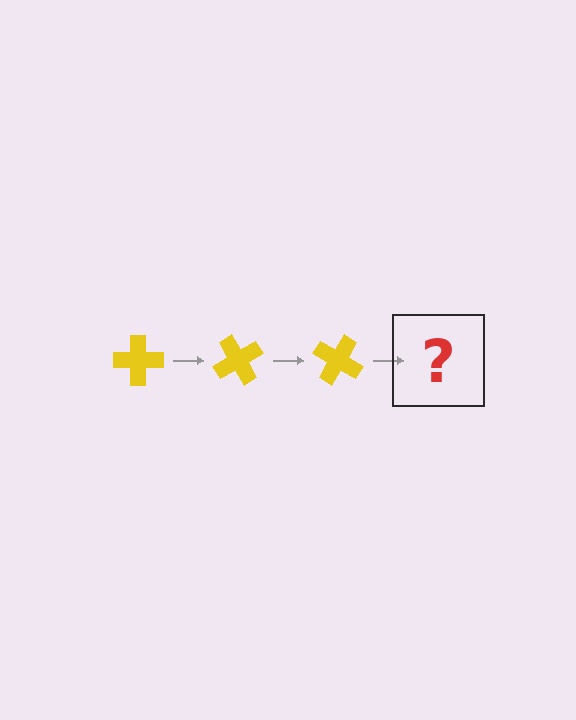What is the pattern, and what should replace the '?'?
The pattern is that the cross rotates 60 degrees each step. The '?' should be a yellow cross rotated 180 degrees.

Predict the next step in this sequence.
The next step is a yellow cross rotated 180 degrees.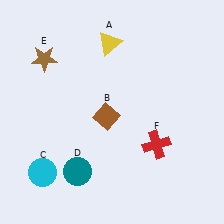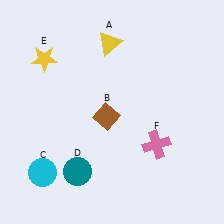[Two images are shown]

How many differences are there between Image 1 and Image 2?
There are 2 differences between the two images.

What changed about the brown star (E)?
In Image 1, E is brown. In Image 2, it changed to yellow.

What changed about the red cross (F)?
In Image 1, F is red. In Image 2, it changed to pink.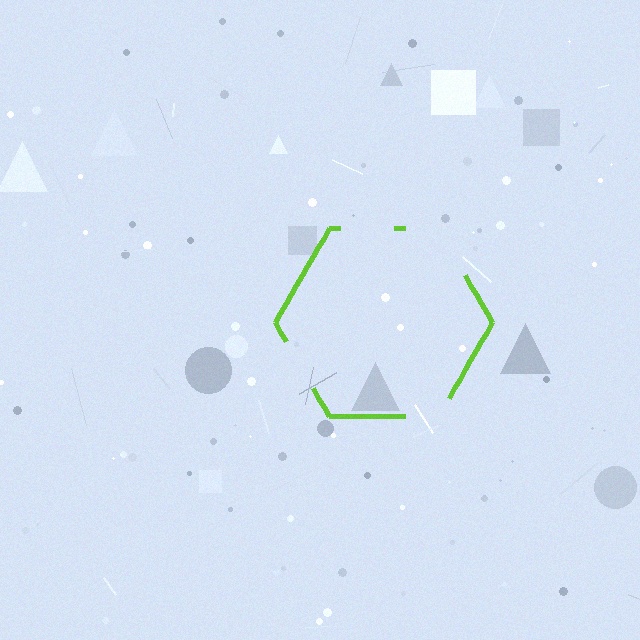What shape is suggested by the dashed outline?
The dashed outline suggests a hexagon.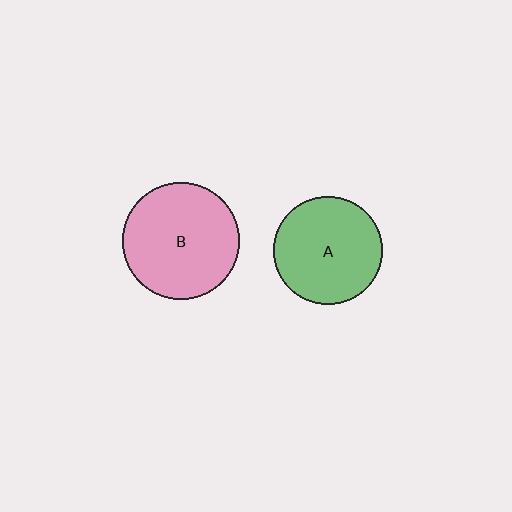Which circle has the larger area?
Circle B (pink).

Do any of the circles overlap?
No, none of the circles overlap.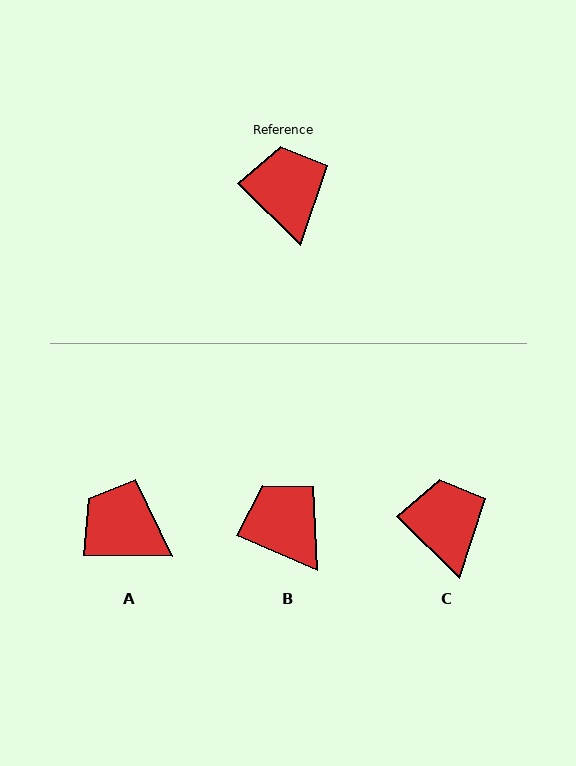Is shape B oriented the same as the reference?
No, it is off by about 22 degrees.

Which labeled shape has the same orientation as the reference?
C.